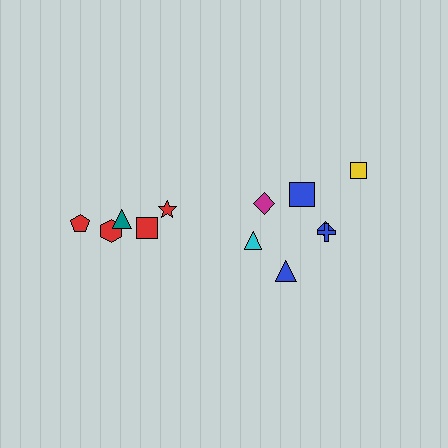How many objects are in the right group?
There are 7 objects.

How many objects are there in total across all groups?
There are 12 objects.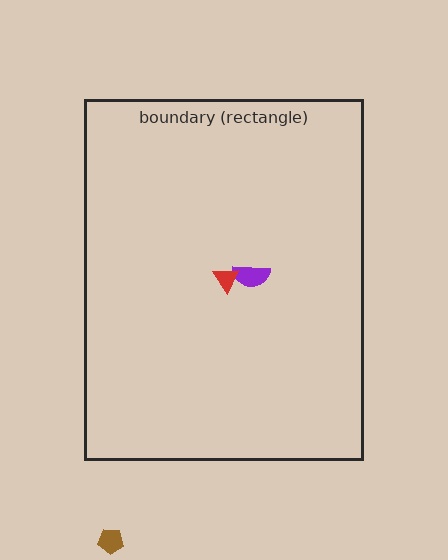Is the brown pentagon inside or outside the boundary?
Outside.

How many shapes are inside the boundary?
2 inside, 1 outside.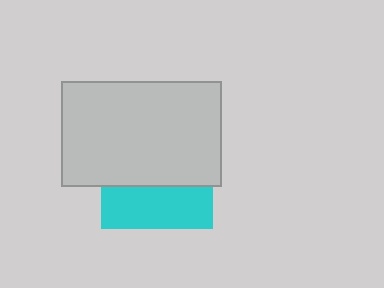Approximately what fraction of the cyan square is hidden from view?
Roughly 62% of the cyan square is hidden behind the light gray rectangle.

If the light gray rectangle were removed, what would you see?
You would see the complete cyan square.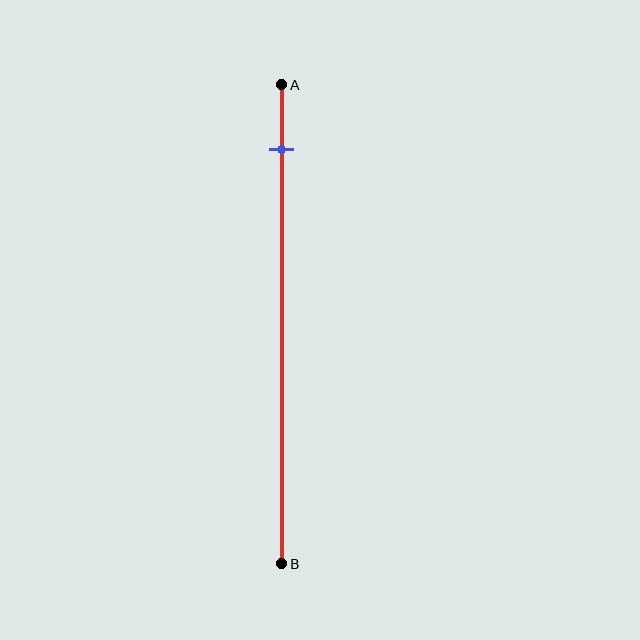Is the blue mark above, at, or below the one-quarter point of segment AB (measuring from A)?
The blue mark is above the one-quarter point of segment AB.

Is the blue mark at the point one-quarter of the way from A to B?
No, the mark is at about 15% from A, not at the 25% one-quarter point.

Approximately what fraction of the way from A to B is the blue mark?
The blue mark is approximately 15% of the way from A to B.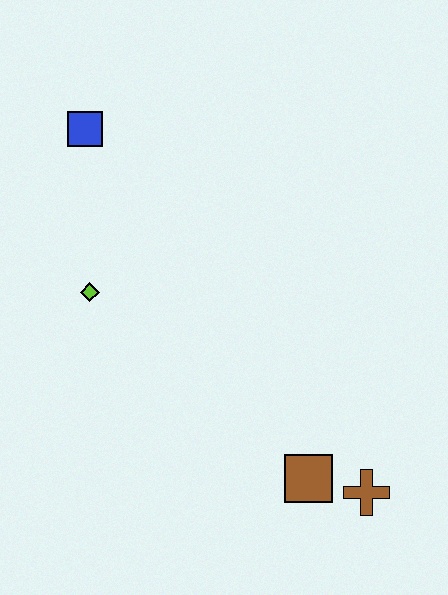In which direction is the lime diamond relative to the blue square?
The lime diamond is below the blue square.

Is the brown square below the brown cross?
No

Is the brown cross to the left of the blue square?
No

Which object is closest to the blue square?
The lime diamond is closest to the blue square.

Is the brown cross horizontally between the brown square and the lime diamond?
No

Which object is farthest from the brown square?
The blue square is farthest from the brown square.